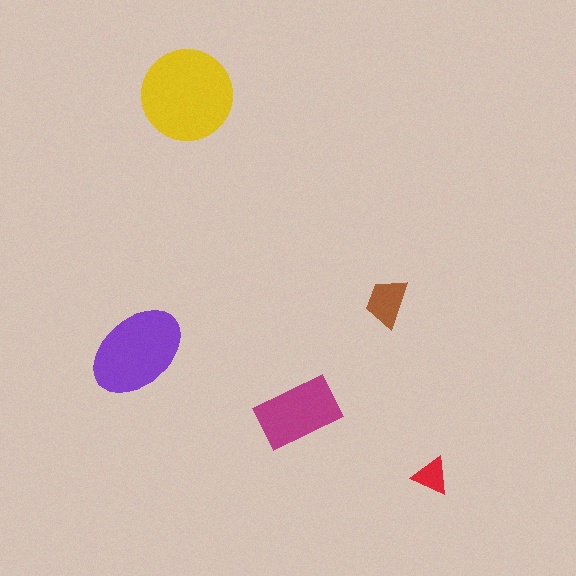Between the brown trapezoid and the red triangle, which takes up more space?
The brown trapezoid.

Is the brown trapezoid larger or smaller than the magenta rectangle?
Smaller.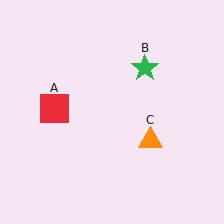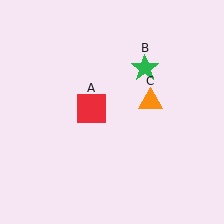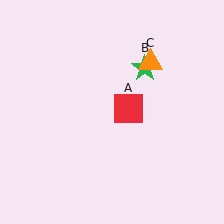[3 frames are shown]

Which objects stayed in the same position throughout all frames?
Green star (object B) remained stationary.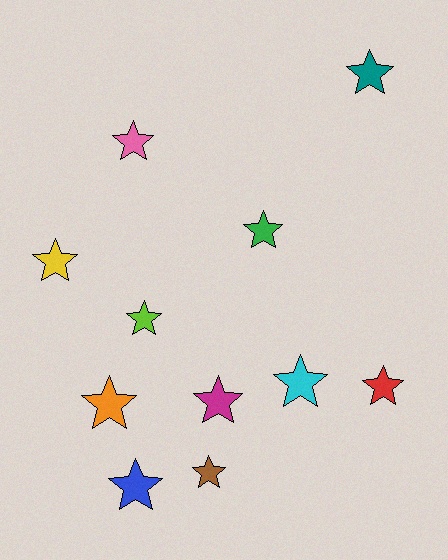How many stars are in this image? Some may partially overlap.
There are 11 stars.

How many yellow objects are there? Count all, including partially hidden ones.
There is 1 yellow object.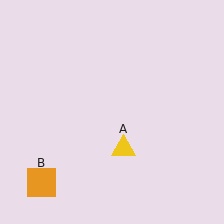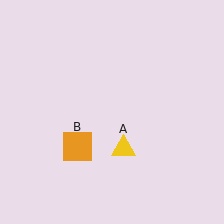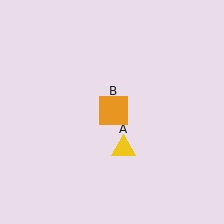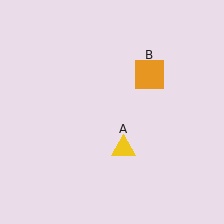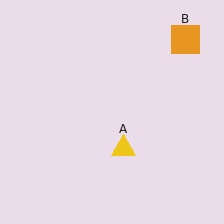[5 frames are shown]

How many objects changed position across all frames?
1 object changed position: orange square (object B).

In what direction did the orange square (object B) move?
The orange square (object B) moved up and to the right.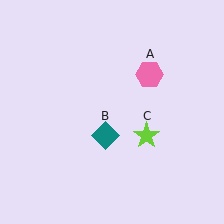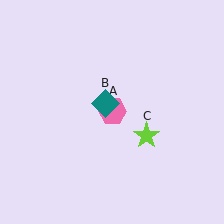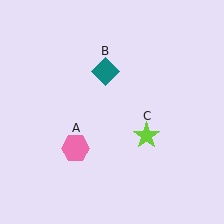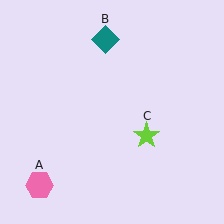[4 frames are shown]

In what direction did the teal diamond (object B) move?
The teal diamond (object B) moved up.